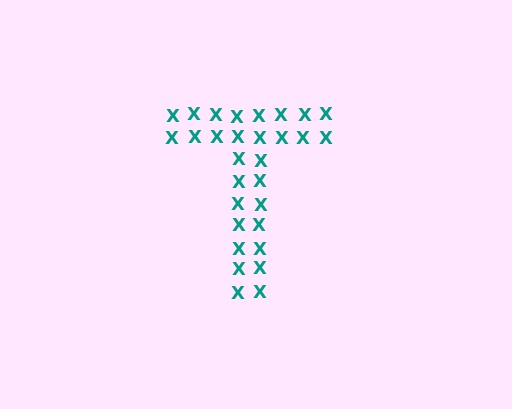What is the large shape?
The large shape is the letter T.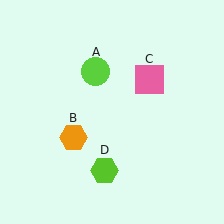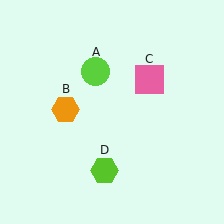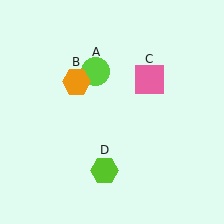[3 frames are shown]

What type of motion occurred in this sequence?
The orange hexagon (object B) rotated clockwise around the center of the scene.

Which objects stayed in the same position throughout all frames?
Lime circle (object A) and pink square (object C) and lime hexagon (object D) remained stationary.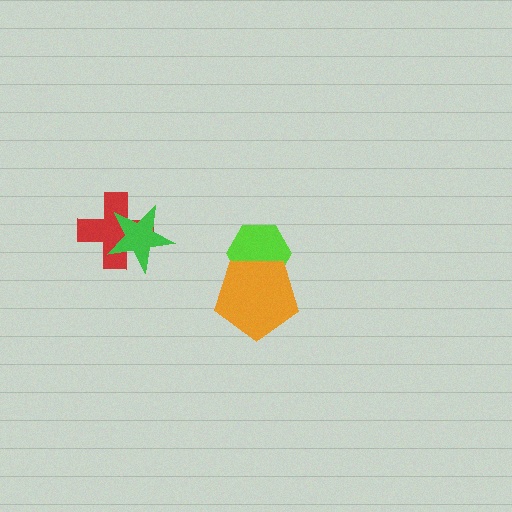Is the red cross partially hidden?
Yes, it is partially covered by another shape.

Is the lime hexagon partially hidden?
Yes, it is partially covered by another shape.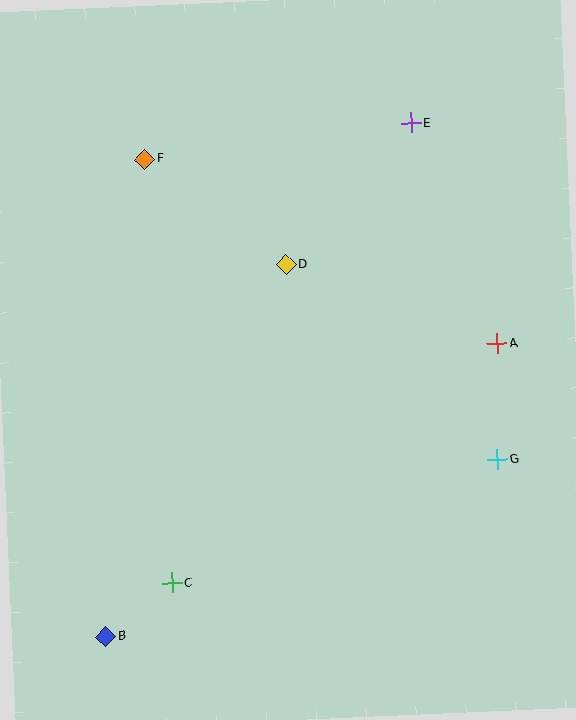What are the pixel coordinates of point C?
Point C is at (172, 583).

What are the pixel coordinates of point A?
Point A is at (497, 344).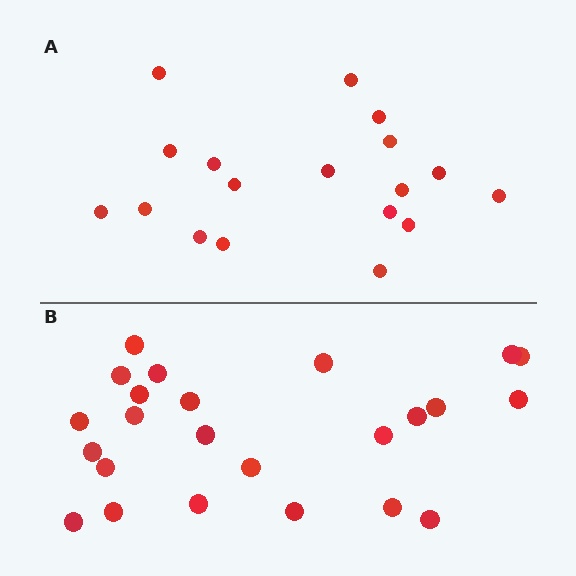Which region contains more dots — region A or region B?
Region B (the bottom region) has more dots.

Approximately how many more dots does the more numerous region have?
Region B has about 6 more dots than region A.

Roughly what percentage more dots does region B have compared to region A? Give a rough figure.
About 35% more.